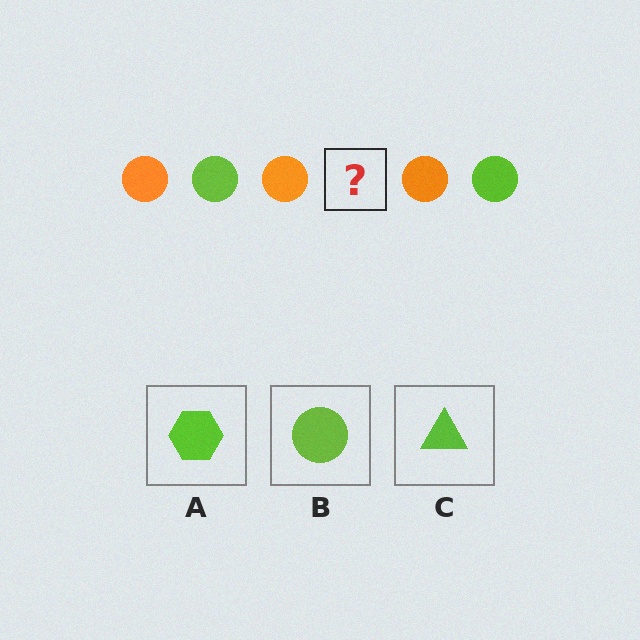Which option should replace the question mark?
Option B.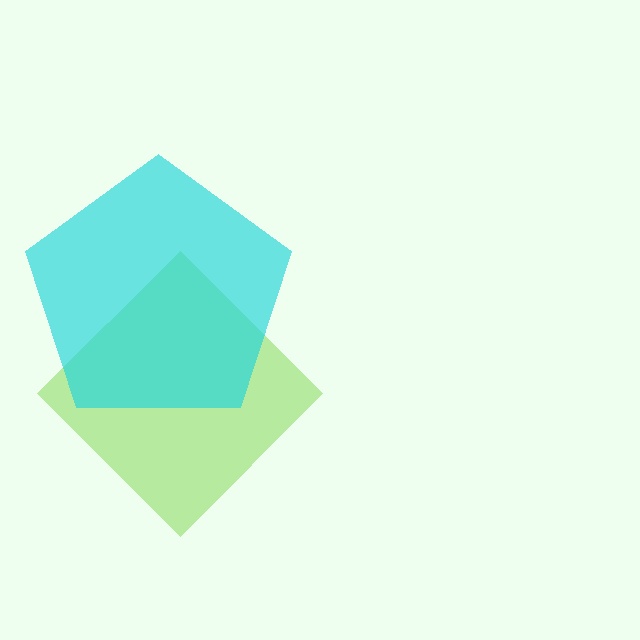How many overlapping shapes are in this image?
There are 2 overlapping shapes in the image.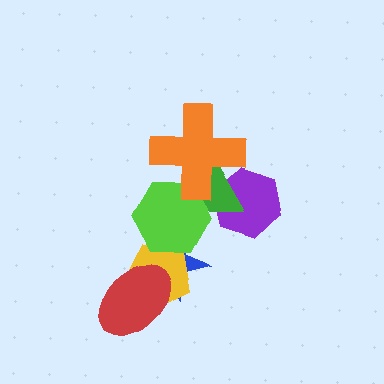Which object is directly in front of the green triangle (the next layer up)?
The lime hexagon is directly in front of the green triangle.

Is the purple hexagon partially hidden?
Yes, it is partially covered by another shape.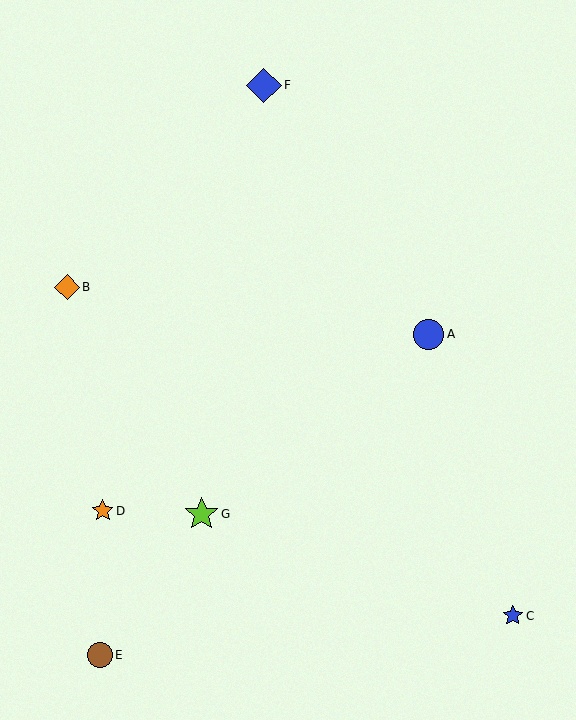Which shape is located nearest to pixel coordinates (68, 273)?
The orange diamond (labeled B) at (67, 287) is nearest to that location.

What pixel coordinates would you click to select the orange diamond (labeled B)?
Click at (67, 287) to select the orange diamond B.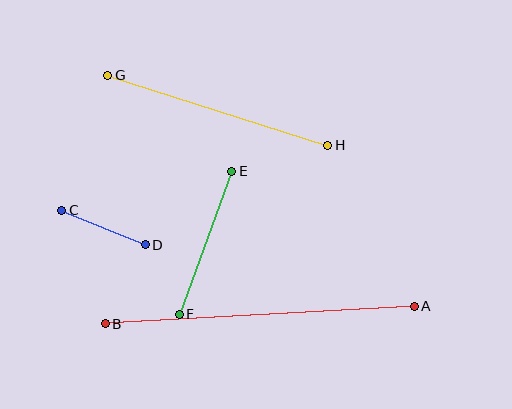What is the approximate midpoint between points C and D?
The midpoint is at approximately (103, 228) pixels.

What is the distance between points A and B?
The distance is approximately 310 pixels.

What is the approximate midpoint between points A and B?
The midpoint is at approximately (260, 315) pixels.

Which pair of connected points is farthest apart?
Points A and B are farthest apart.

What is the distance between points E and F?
The distance is approximately 153 pixels.